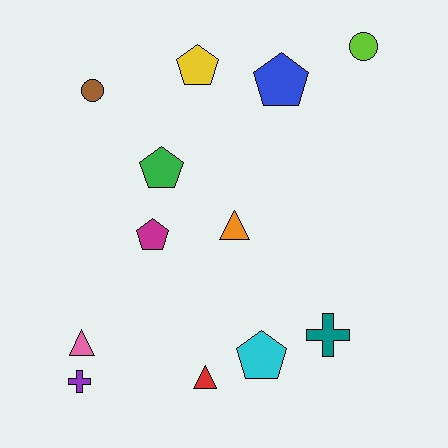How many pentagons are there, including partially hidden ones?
There are 5 pentagons.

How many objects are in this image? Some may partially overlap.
There are 12 objects.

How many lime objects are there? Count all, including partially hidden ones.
There is 1 lime object.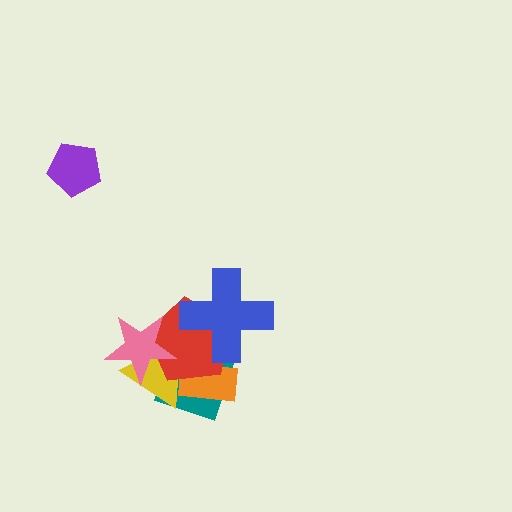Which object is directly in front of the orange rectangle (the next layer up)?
The yellow triangle is directly in front of the orange rectangle.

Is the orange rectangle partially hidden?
Yes, it is partially covered by another shape.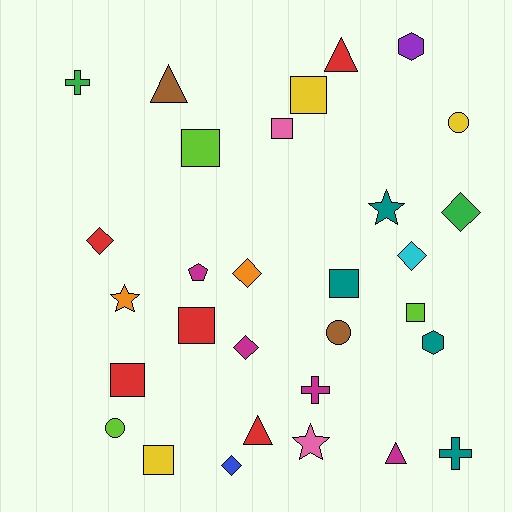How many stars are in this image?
There are 3 stars.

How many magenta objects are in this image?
There are 4 magenta objects.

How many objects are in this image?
There are 30 objects.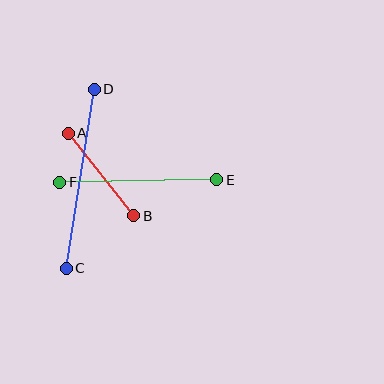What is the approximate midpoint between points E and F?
The midpoint is at approximately (138, 181) pixels.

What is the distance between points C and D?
The distance is approximately 181 pixels.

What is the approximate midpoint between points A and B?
The midpoint is at approximately (101, 174) pixels.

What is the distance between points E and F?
The distance is approximately 157 pixels.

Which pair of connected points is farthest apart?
Points C and D are farthest apart.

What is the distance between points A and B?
The distance is approximately 106 pixels.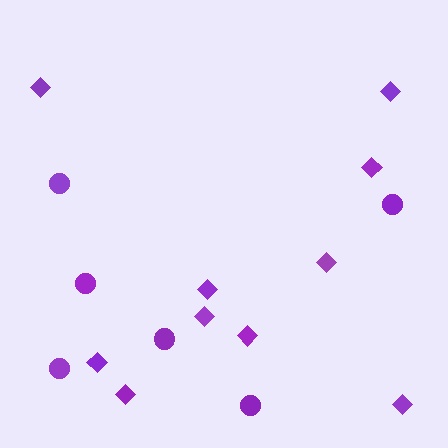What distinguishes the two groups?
There are 2 groups: one group of circles (6) and one group of diamonds (10).